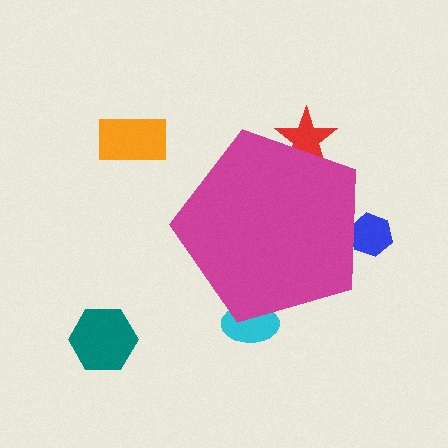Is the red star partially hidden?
Yes, the red star is partially hidden behind the magenta pentagon.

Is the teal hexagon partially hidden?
No, the teal hexagon is fully visible.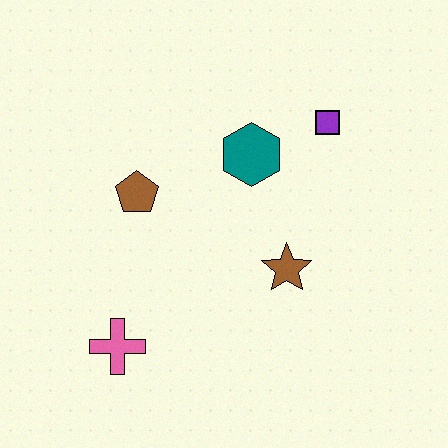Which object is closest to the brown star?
The teal hexagon is closest to the brown star.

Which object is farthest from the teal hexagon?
The pink cross is farthest from the teal hexagon.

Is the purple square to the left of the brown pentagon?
No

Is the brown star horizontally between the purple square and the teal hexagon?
Yes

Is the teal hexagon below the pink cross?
No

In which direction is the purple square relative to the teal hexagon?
The purple square is to the right of the teal hexagon.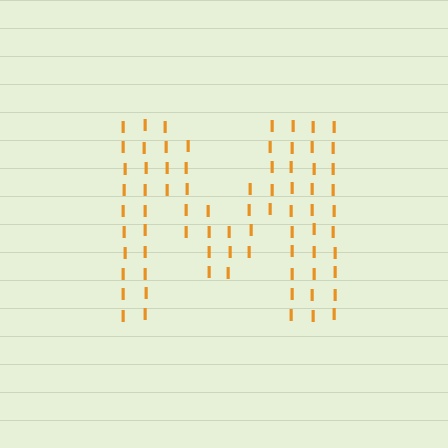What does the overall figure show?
The overall figure shows the letter M.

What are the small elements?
The small elements are letter I's.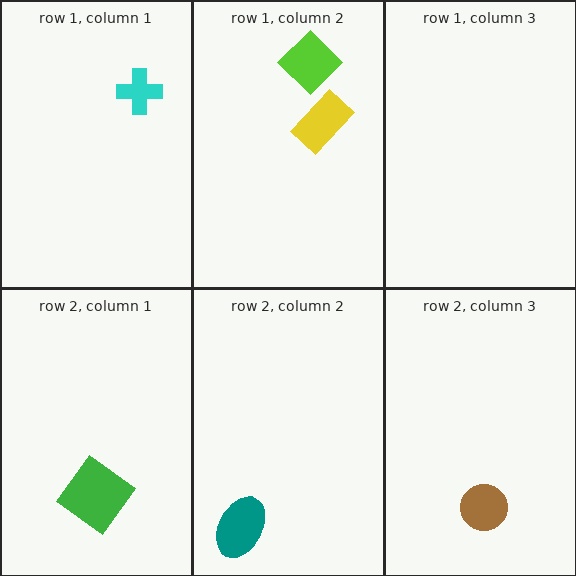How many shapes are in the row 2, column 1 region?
1.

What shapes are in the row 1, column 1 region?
The cyan cross.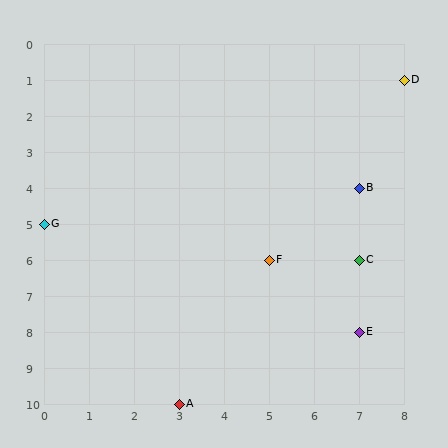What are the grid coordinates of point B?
Point B is at grid coordinates (7, 4).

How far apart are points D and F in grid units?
Points D and F are 3 columns and 5 rows apart (about 5.8 grid units diagonally).